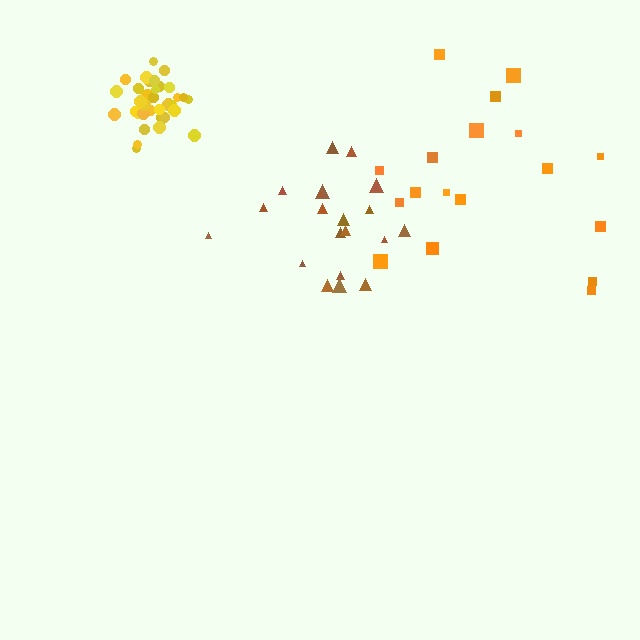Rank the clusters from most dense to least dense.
yellow, brown, orange.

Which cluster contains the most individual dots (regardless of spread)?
Yellow (35).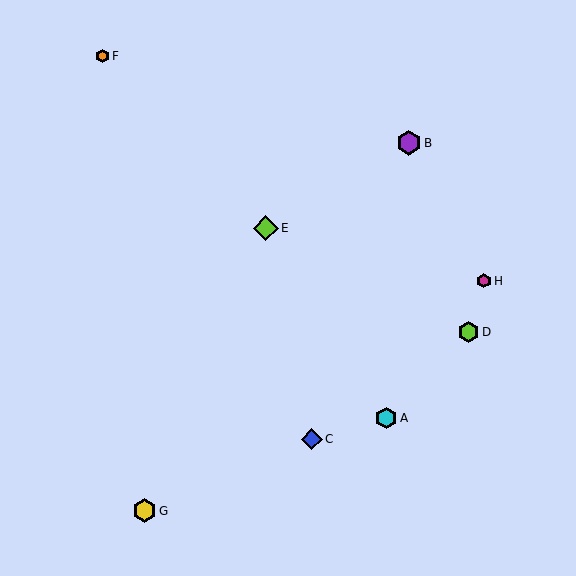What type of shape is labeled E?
Shape E is a lime diamond.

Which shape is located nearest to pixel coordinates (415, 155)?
The purple hexagon (labeled B) at (409, 143) is nearest to that location.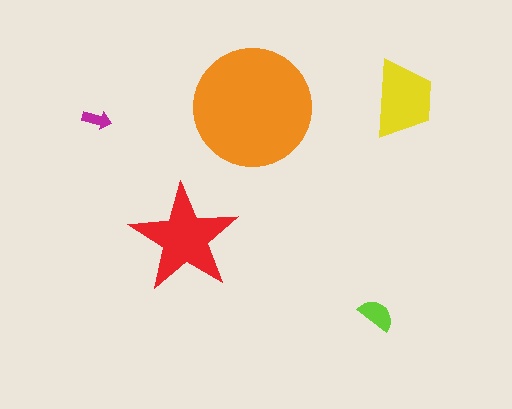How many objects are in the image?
There are 5 objects in the image.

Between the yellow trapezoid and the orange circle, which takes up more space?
The orange circle.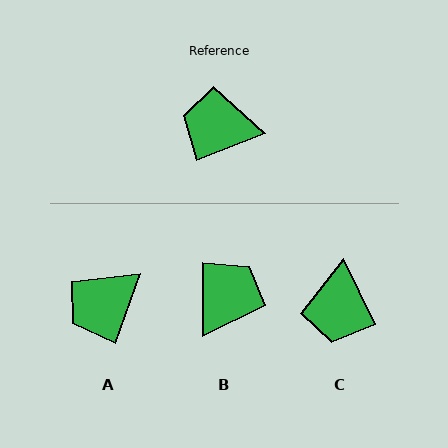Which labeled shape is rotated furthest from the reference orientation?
B, about 112 degrees away.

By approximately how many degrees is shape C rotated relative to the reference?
Approximately 94 degrees counter-clockwise.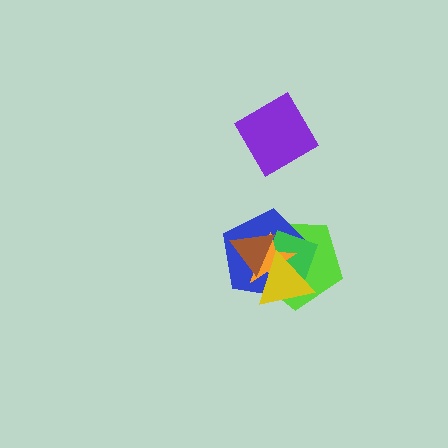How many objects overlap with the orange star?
5 objects overlap with the orange star.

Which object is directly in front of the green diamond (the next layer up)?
The orange star is directly in front of the green diamond.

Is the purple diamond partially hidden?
No, no other shape covers it.